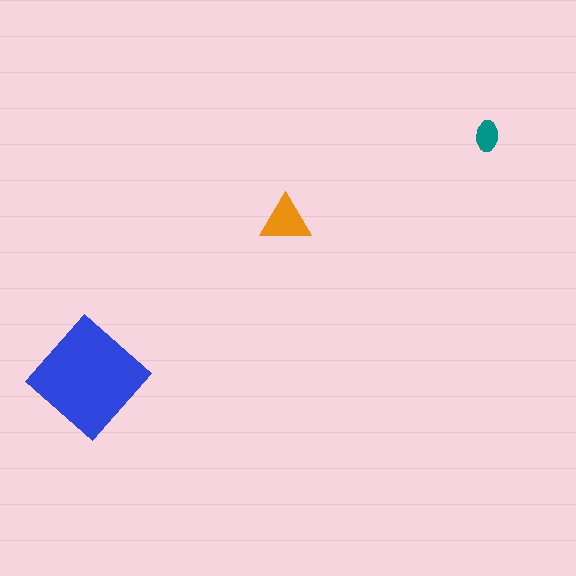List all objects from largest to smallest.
The blue diamond, the orange triangle, the teal ellipse.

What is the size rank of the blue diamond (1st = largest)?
1st.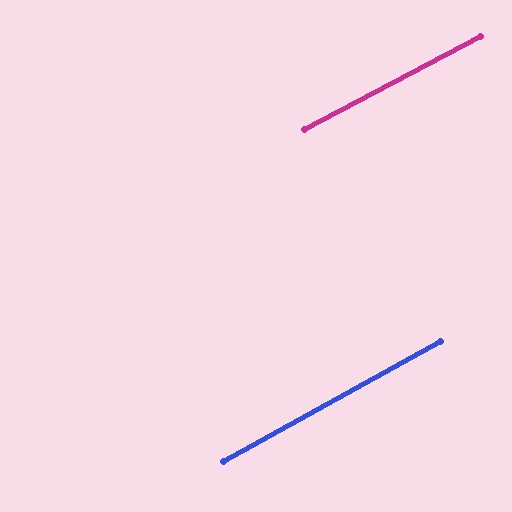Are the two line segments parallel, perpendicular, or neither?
Parallel — their directions differ by only 0.9°.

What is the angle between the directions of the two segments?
Approximately 1 degree.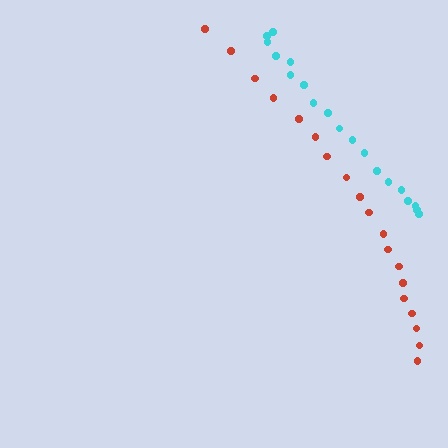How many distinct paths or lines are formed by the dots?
There are 2 distinct paths.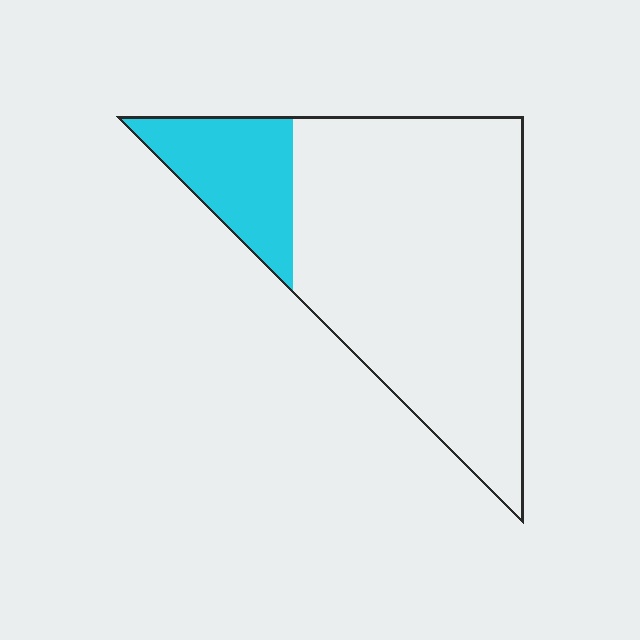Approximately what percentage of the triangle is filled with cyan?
Approximately 20%.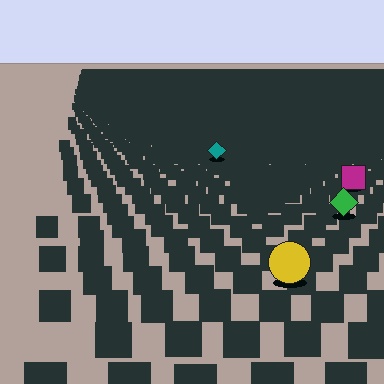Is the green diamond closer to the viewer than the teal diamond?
Yes. The green diamond is closer — you can tell from the texture gradient: the ground texture is coarser near it.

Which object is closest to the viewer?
The yellow circle is closest. The texture marks near it are larger and more spread out.